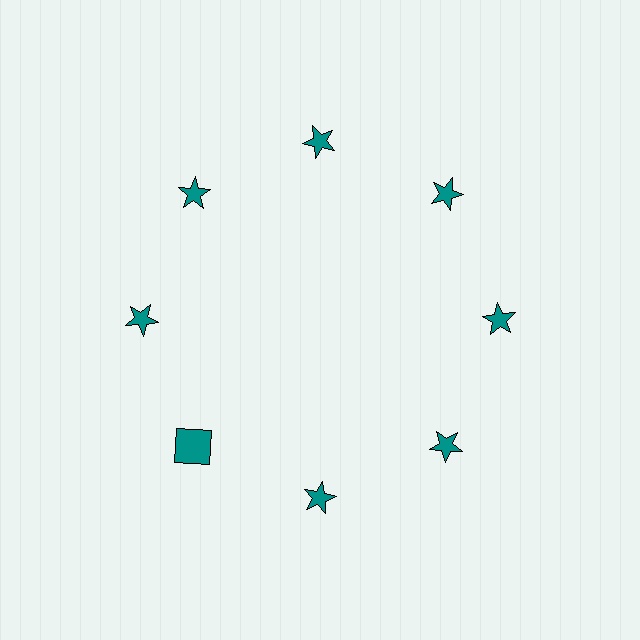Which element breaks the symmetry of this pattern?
The teal square at roughly the 8 o'clock position breaks the symmetry. All other shapes are teal stars.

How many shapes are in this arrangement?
There are 8 shapes arranged in a ring pattern.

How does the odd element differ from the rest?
It has a different shape: square instead of star.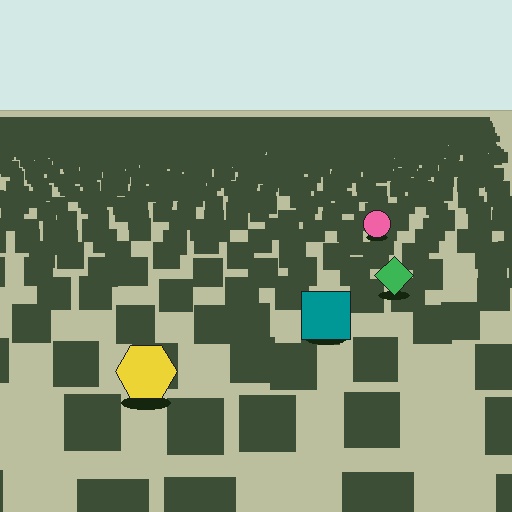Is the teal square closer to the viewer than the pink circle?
Yes. The teal square is closer — you can tell from the texture gradient: the ground texture is coarser near it.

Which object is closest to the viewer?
The yellow hexagon is closest. The texture marks near it are larger and more spread out.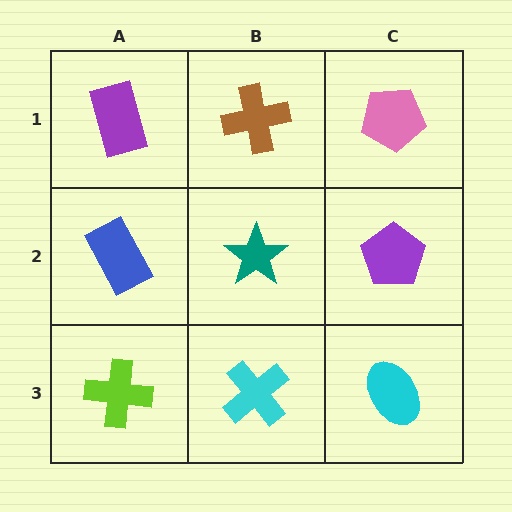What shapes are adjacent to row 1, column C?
A purple pentagon (row 2, column C), a brown cross (row 1, column B).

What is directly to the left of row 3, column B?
A lime cross.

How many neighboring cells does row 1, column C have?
2.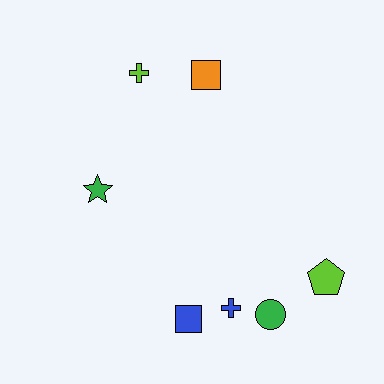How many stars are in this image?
There is 1 star.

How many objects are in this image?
There are 7 objects.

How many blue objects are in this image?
There are 2 blue objects.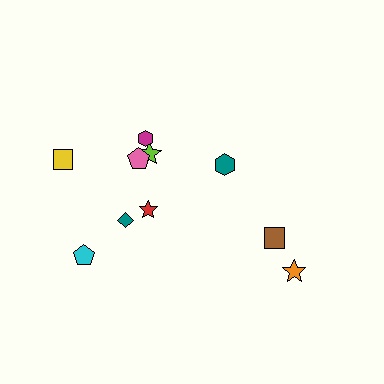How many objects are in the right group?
There are 3 objects.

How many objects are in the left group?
There are 7 objects.